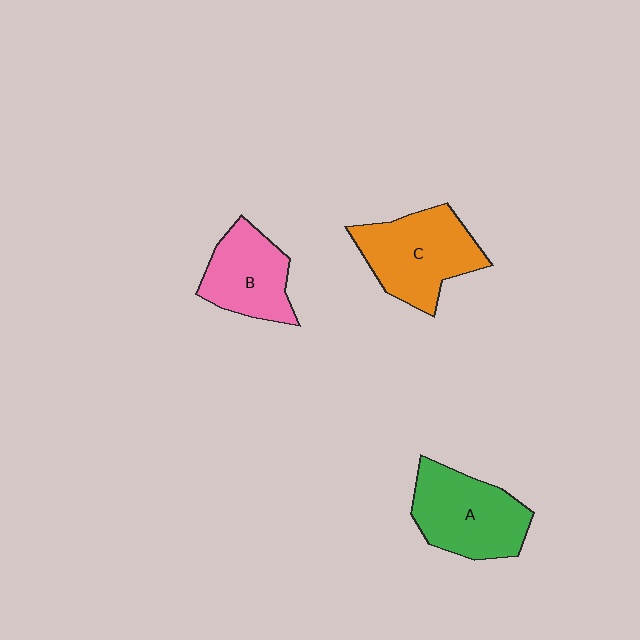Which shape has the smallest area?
Shape B (pink).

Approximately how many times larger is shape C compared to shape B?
Approximately 1.3 times.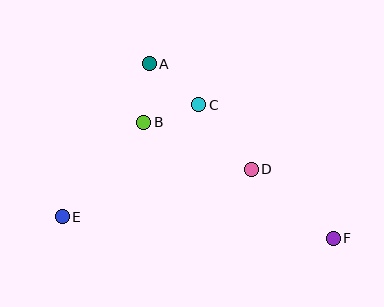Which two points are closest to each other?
Points B and C are closest to each other.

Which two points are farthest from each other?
Points E and F are farthest from each other.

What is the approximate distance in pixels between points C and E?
The distance between C and E is approximately 177 pixels.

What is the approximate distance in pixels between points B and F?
The distance between B and F is approximately 222 pixels.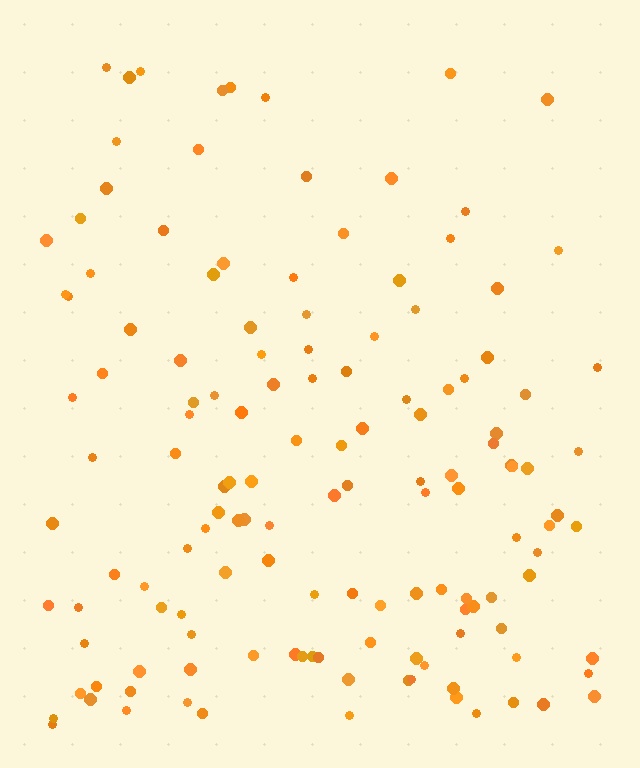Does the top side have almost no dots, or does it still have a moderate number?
Still a moderate number, just noticeably fewer than the bottom.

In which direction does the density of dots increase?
From top to bottom, with the bottom side densest.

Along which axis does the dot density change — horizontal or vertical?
Vertical.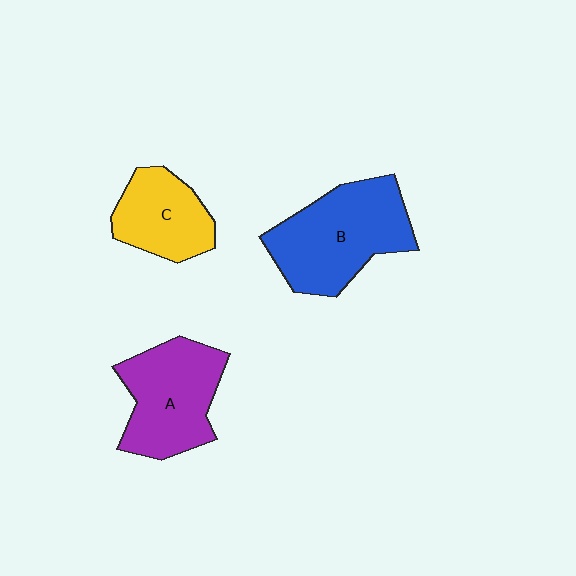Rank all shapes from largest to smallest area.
From largest to smallest: B (blue), A (purple), C (yellow).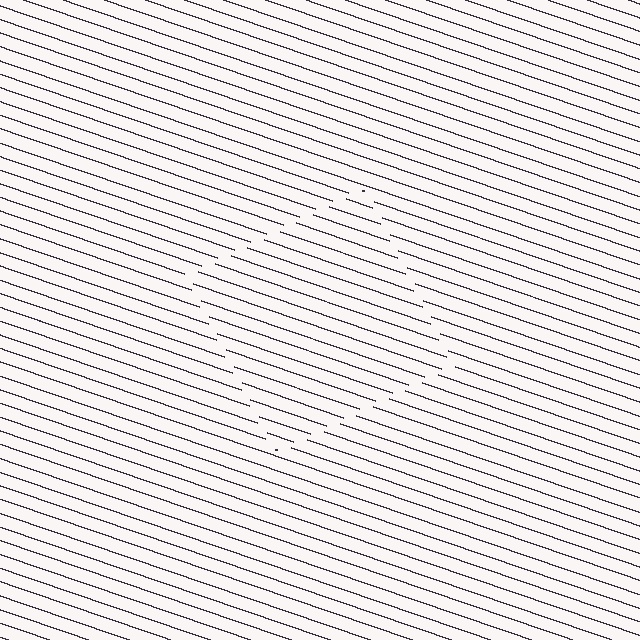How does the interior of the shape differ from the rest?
The interior of the shape contains the same grating, shifted by half a period — the contour is defined by the phase discontinuity where line-ends from the inner and outer gratings abut.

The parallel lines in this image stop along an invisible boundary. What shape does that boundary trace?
An illusory square. The interior of the shape contains the same grating, shifted by half a period — the contour is defined by the phase discontinuity where line-ends from the inner and outer gratings abut.